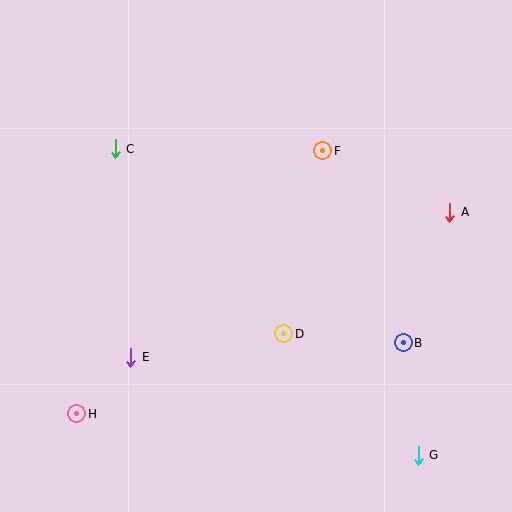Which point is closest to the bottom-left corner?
Point H is closest to the bottom-left corner.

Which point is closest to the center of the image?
Point D at (284, 334) is closest to the center.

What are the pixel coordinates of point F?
Point F is at (323, 151).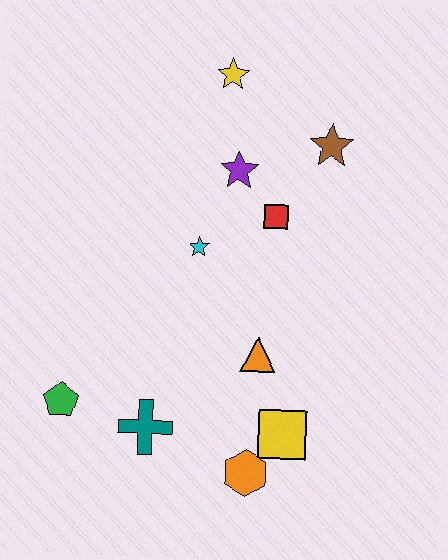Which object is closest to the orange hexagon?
The yellow square is closest to the orange hexagon.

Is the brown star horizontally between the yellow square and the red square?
No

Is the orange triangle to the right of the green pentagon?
Yes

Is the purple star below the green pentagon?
No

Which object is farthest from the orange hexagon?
The yellow star is farthest from the orange hexagon.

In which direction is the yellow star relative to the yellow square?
The yellow star is above the yellow square.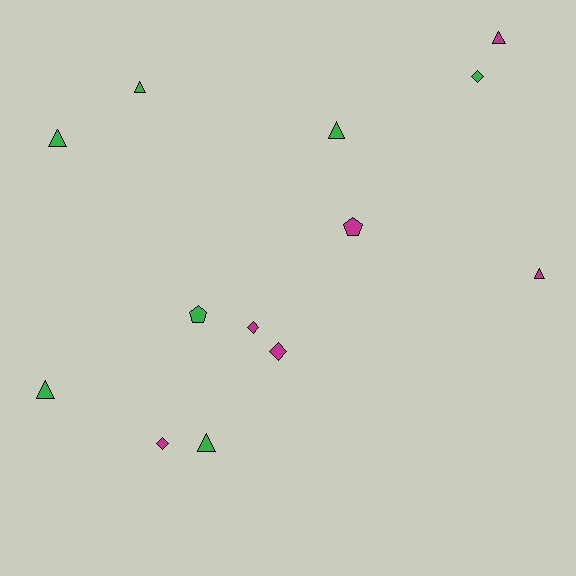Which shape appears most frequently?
Triangle, with 7 objects.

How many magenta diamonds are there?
There are 3 magenta diamonds.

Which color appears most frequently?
Green, with 7 objects.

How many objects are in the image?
There are 13 objects.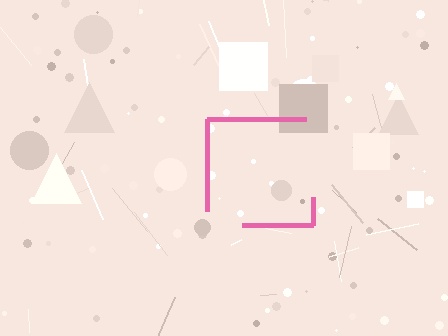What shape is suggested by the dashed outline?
The dashed outline suggests a square.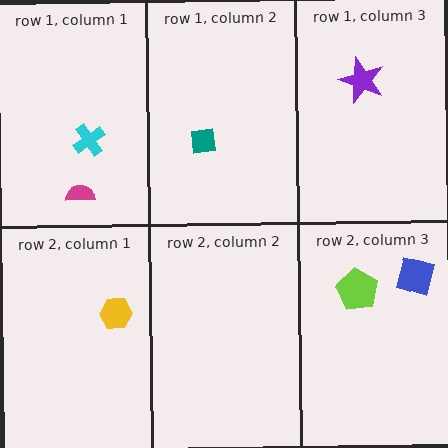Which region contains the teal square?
The row 1, column 2 region.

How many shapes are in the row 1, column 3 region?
1.